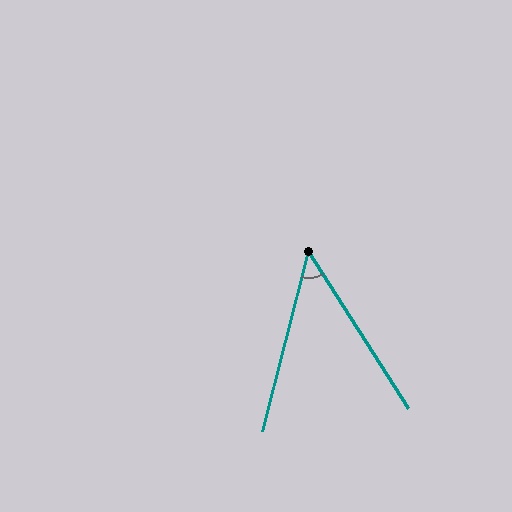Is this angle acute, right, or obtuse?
It is acute.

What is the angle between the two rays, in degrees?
Approximately 47 degrees.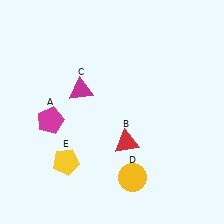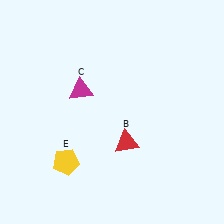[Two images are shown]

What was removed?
The magenta pentagon (A), the yellow circle (D) were removed in Image 2.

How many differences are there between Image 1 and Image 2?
There are 2 differences between the two images.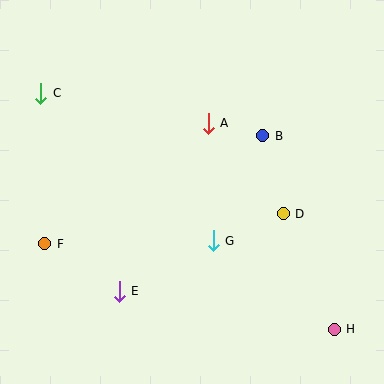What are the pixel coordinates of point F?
Point F is at (45, 244).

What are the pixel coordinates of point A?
Point A is at (208, 123).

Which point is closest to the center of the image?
Point G at (213, 241) is closest to the center.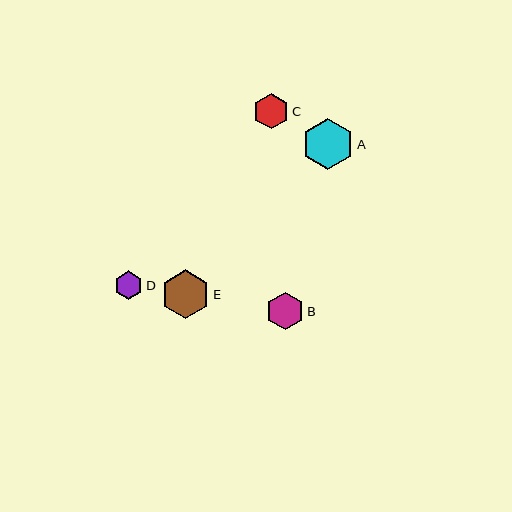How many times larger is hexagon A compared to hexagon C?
Hexagon A is approximately 1.5 times the size of hexagon C.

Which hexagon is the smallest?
Hexagon D is the smallest with a size of approximately 28 pixels.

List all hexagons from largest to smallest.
From largest to smallest: A, E, B, C, D.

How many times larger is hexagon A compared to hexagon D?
Hexagon A is approximately 1.8 times the size of hexagon D.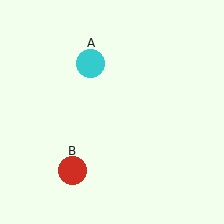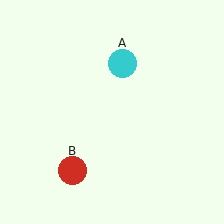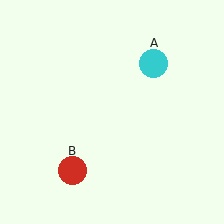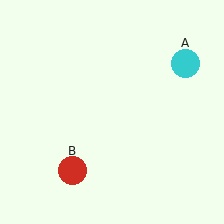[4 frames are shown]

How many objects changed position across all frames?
1 object changed position: cyan circle (object A).